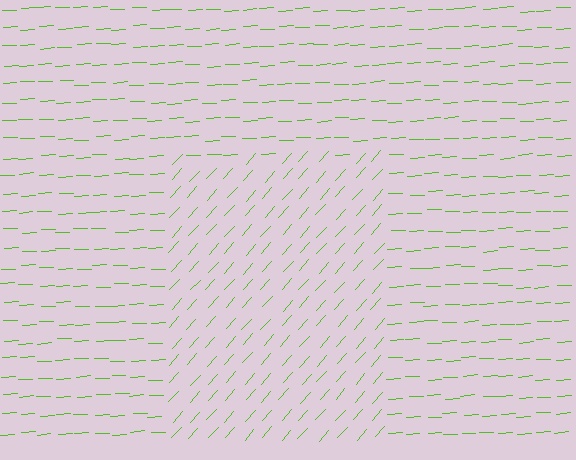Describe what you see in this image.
The image is filled with small lime line segments. A rectangle region in the image has lines oriented differently from the surrounding lines, creating a visible texture boundary.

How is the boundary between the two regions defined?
The boundary is defined purely by a change in line orientation (approximately 45 degrees difference). All lines are the same color and thickness.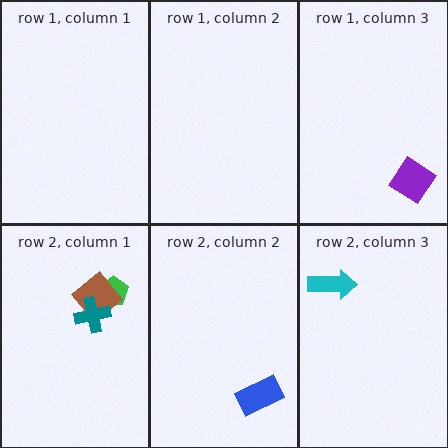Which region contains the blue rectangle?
The row 2, column 2 region.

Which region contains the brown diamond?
The row 2, column 1 region.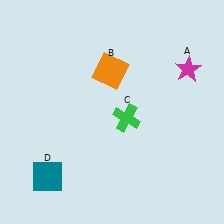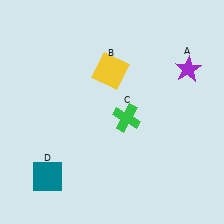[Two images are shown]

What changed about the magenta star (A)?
In Image 1, A is magenta. In Image 2, it changed to purple.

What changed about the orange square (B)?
In Image 1, B is orange. In Image 2, it changed to yellow.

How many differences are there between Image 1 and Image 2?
There are 2 differences between the two images.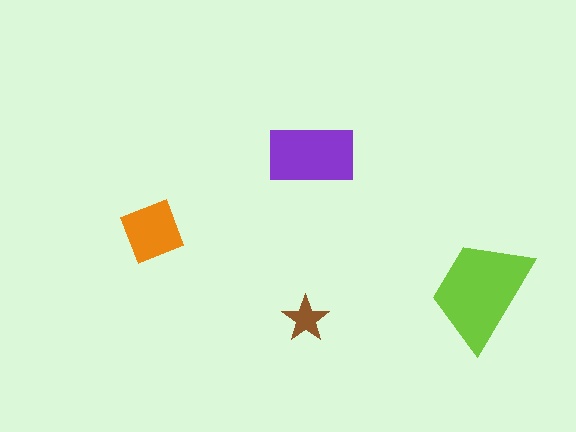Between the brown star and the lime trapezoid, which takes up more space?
The lime trapezoid.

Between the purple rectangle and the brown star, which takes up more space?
The purple rectangle.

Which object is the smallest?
The brown star.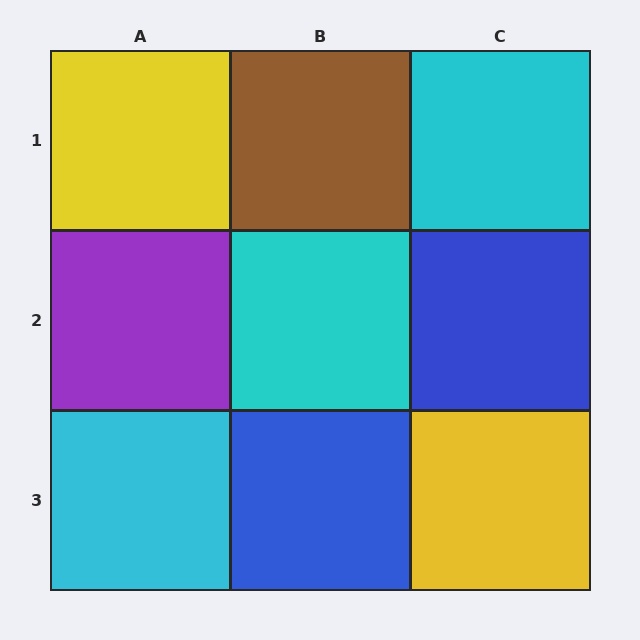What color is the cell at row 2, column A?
Purple.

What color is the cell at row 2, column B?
Cyan.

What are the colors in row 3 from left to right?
Cyan, blue, yellow.